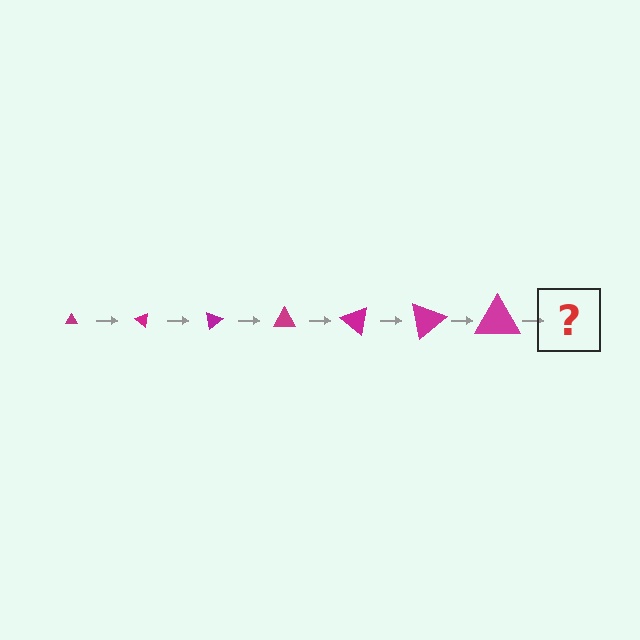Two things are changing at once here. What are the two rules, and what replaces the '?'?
The two rules are that the triangle grows larger each step and it rotates 40 degrees each step. The '?' should be a triangle, larger than the previous one and rotated 280 degrees from the start.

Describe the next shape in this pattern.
It should be a triangle, larger than the previous one and rotated 280 degrees from the start.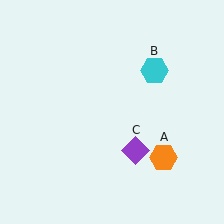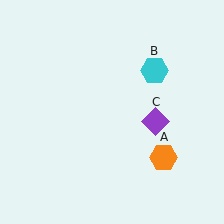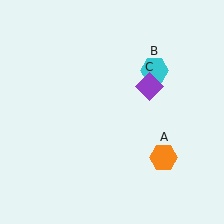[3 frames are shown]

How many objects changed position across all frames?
1 object changed position: purple diamond (object C).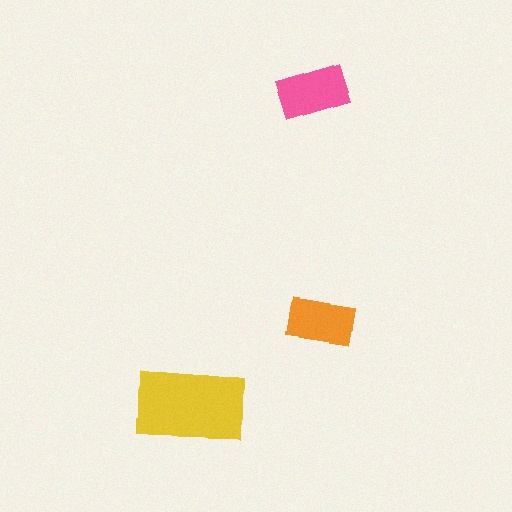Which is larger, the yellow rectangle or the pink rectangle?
The yellow one.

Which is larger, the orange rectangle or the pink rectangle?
The pink one.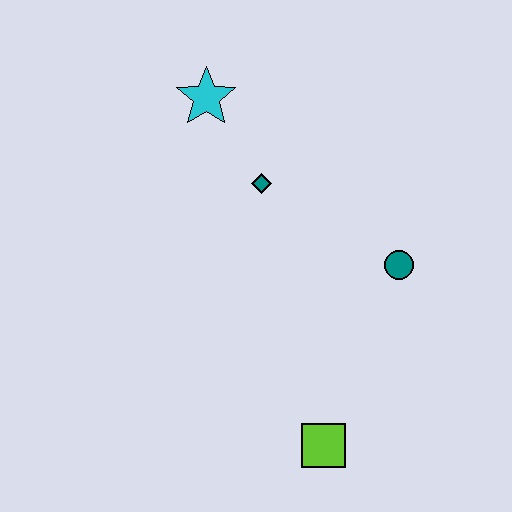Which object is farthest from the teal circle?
The cyan star is farthest from the teal circle.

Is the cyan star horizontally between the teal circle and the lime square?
No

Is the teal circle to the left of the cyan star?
No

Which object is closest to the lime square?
The teal circle is closest to the lime square.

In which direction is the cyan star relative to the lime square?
The cyan star is above the lime square.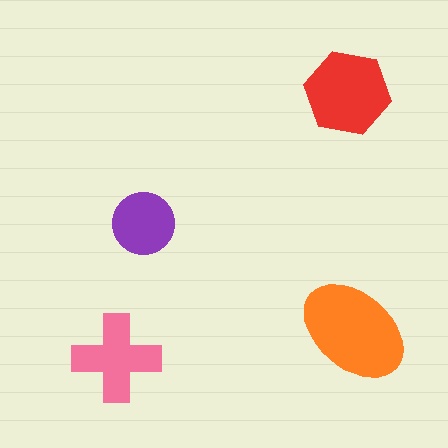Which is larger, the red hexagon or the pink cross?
The red hexagon.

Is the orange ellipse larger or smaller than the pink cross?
Larger.